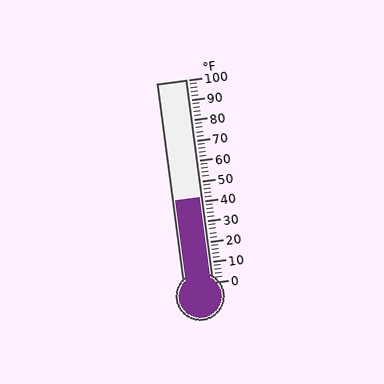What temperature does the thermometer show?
The thermometer shows approximately 42°F.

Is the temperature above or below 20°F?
The temperature is above 20°F.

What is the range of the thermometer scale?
The thermometer scale ranges from 0°F to 100°F.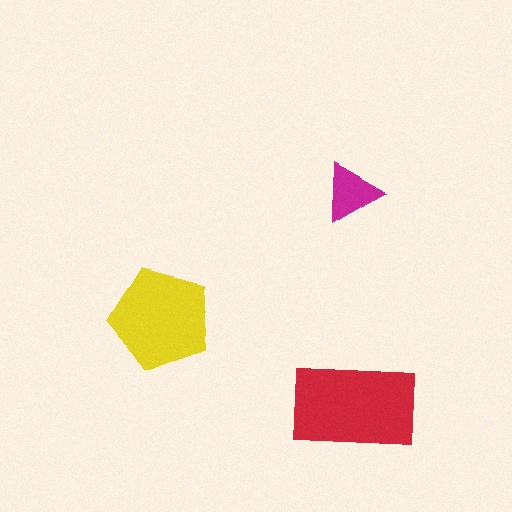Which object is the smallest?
The magenta triangle.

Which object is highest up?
The magenta triangle is topmost.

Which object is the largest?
The red rectangle.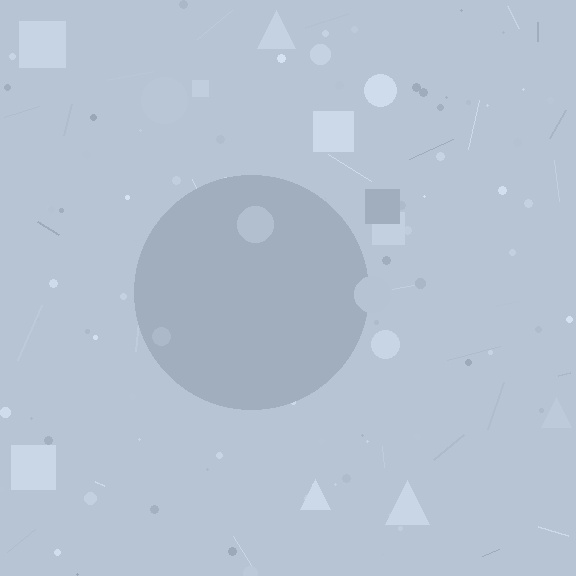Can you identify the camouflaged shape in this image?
The camouflaged shape is a circle.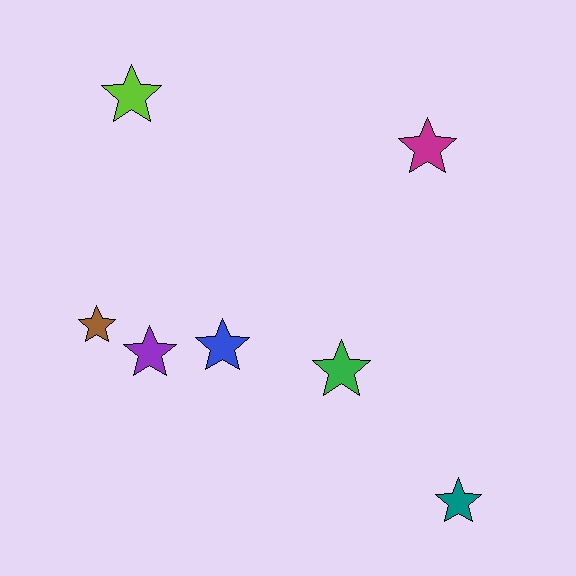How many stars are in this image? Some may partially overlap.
There are 7 stars.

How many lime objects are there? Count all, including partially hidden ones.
There is 1 lime object.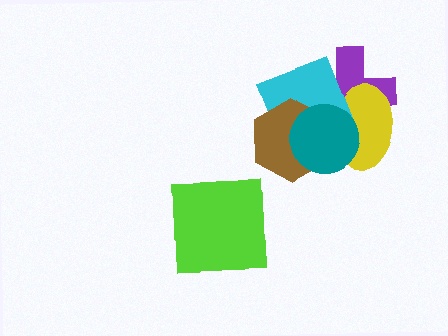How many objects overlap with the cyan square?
4 objects overlap with the cyan square.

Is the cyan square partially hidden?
Yes, it is partially covered by another shape.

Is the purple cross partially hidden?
Yes, it is partially covered by another shape.